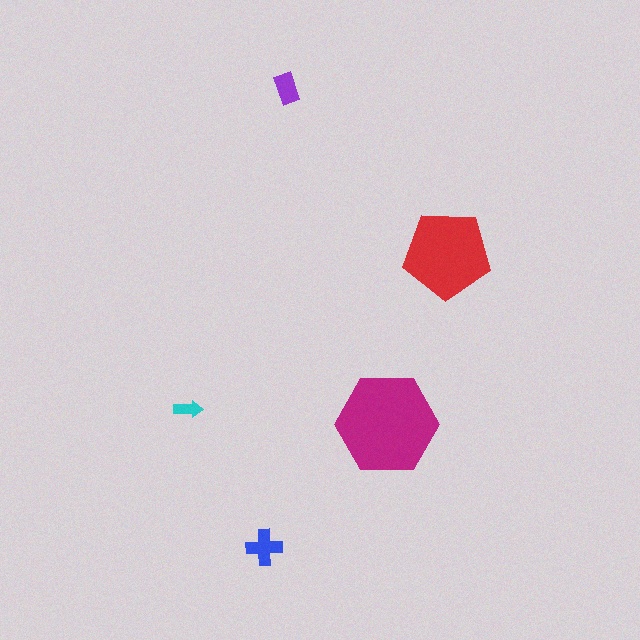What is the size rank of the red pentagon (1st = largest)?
2nd.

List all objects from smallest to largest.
The cyan arrow, the purple rectangle, the blue cross, the red pentagon, the magenta hexagon.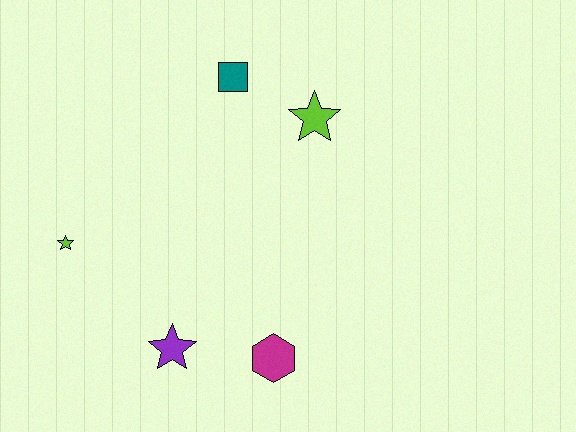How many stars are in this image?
There are 3 stars.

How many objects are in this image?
There are 5 objects.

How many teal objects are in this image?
There is 1 teal object.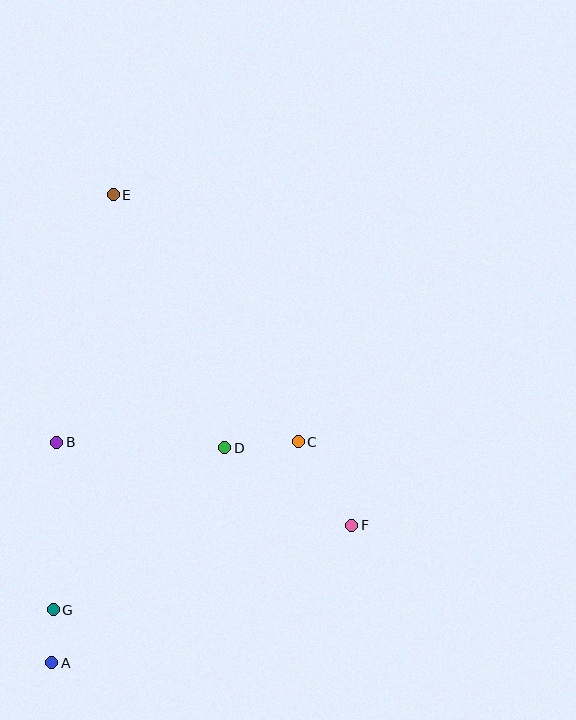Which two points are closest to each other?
Points A and G are closest to each other.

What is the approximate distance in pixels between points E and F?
The distance between E and F is approximately 407 pixels.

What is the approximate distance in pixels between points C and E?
The distance between C and E is approximately 309 pixels.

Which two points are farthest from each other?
Points A and E are farthest from each other.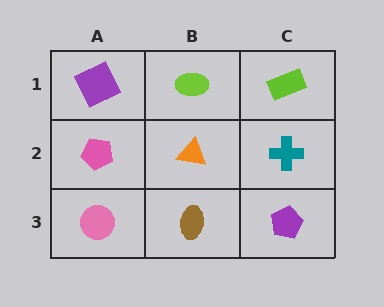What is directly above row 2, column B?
A lime ellipse.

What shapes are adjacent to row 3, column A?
A pink pentagon (row 2, column A), a brown ellipse (row 3, column B).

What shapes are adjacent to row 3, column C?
A teal cross (row 2, column C), a brown ellipse (row 3, column B).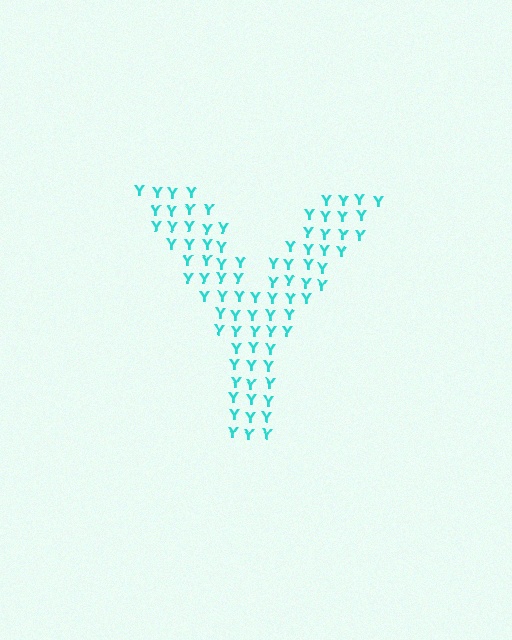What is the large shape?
The large shape is the letter Y.